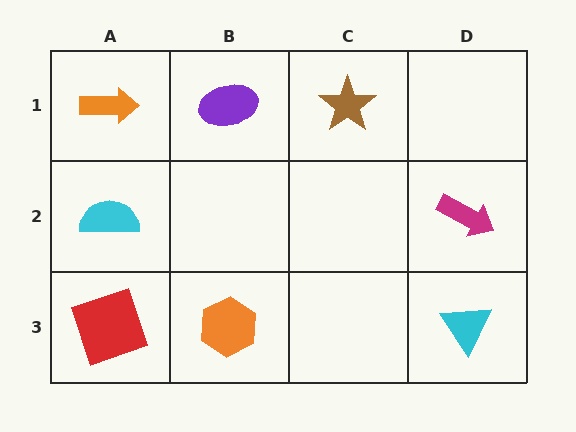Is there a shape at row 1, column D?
No, that cell is empty.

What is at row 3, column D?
A cyan triangle.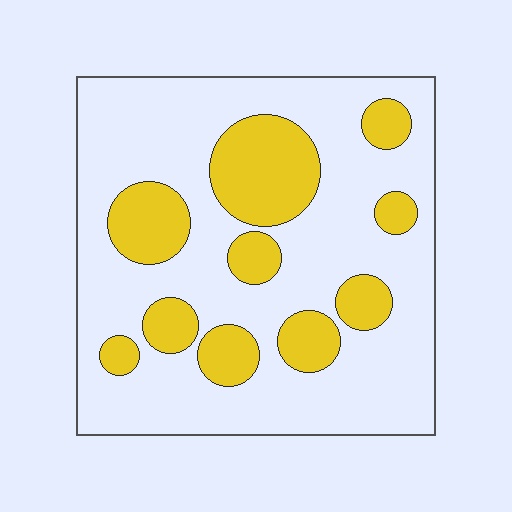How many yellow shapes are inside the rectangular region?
10.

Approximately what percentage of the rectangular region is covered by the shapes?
Approximately 25%.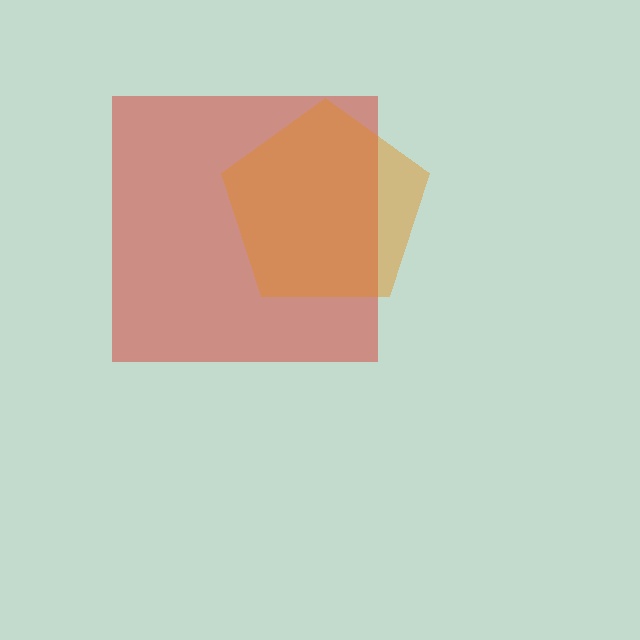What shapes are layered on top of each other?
The layered shapes are: a red square, an orange pentagon.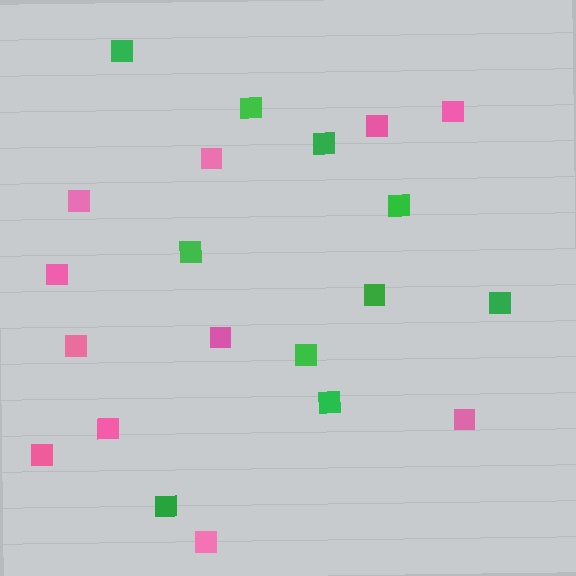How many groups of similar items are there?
There are 2 groups: one group of pink squares (11) and one group of green squares (10).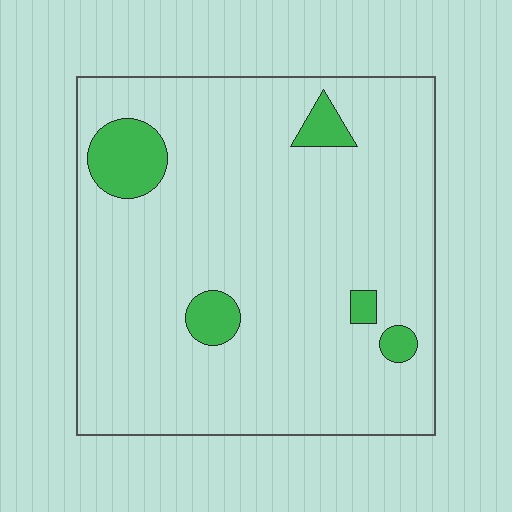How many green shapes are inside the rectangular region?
5.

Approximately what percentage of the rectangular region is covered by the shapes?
Approximately 10%.